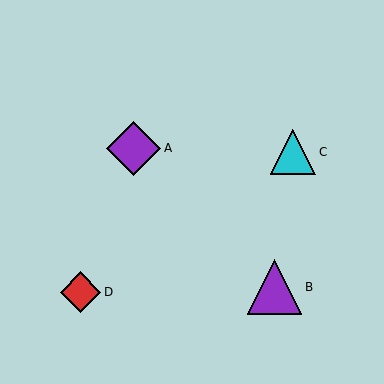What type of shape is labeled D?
Shape D is a red diamond.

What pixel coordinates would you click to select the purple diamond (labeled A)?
Click at (134, 148) to select the purple diamond A.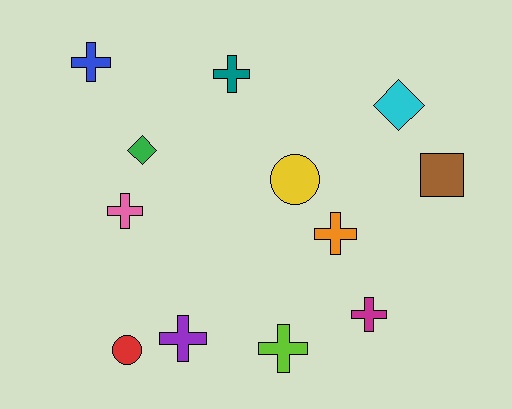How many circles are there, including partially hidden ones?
There are 2 circles.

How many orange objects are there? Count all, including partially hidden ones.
There is 1 orange object.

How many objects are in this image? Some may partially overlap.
There are 12 objects.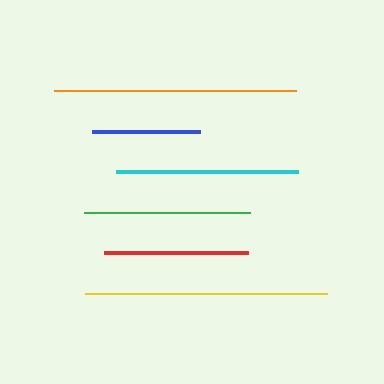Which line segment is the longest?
The orange line is the longest at approximately 242 pixels.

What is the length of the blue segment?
The blue segment is approximately 109 pixels long.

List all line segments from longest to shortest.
From longest to shortest: orange, yellow, cyan, green, red, blue.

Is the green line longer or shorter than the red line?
The green line is longer than the red line.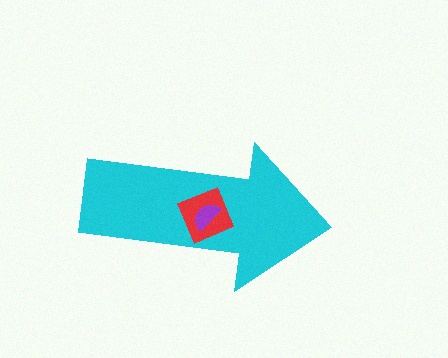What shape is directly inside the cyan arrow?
The red diamond.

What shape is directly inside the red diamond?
The purple semicircle.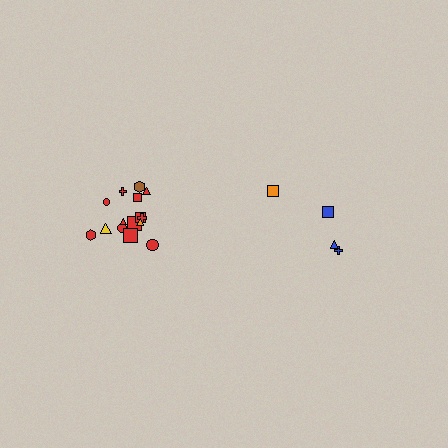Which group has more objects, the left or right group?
The left group.